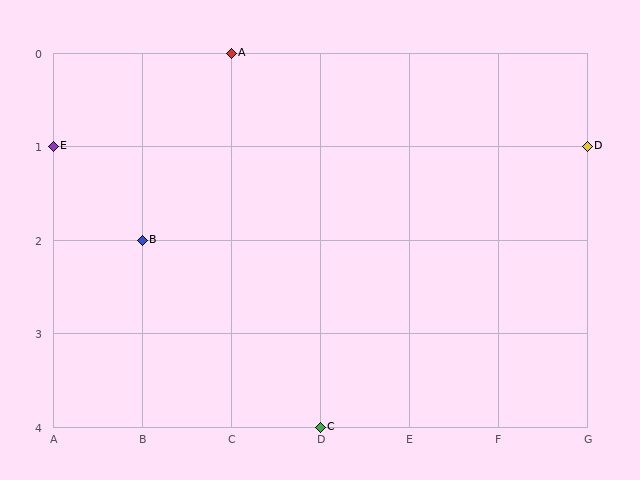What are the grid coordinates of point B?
Point B is at grid coordinates (B, 2).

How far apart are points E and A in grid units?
Points E and A are 2 columns and 1 row apart (about 2.2 grid units diagonally).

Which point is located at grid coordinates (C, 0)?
Point A is at (C, 0).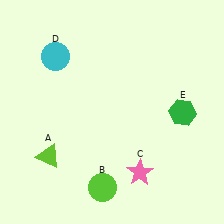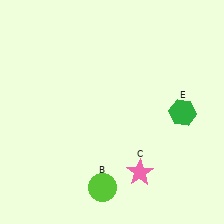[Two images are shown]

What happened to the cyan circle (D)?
The cyan circle (D) was removed in Image 2. It was in the top-left area of Image 1.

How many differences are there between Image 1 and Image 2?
There are 2 differences between the two images.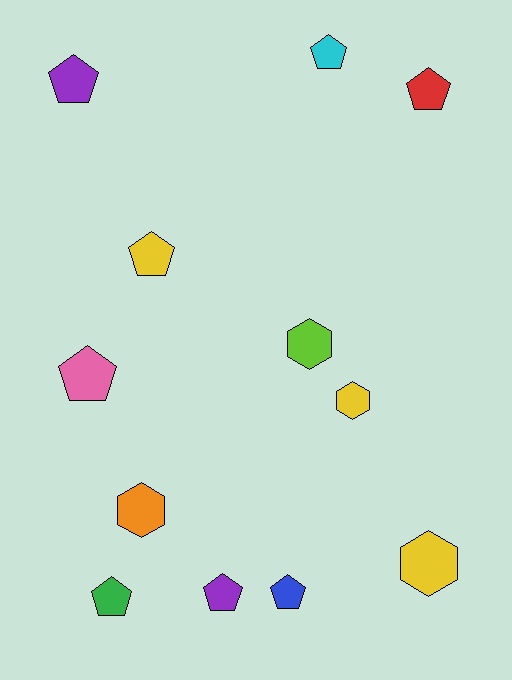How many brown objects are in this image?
There are no brown objects.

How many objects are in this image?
There are 12 objects.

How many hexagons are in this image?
There are 4 hexagons.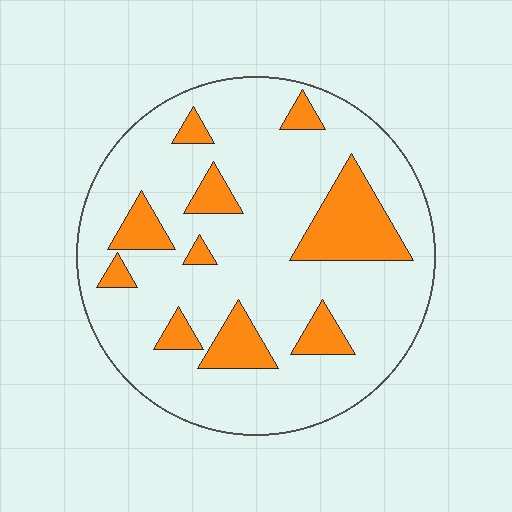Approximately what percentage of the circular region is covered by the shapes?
Approximately 20%.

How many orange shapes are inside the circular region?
10.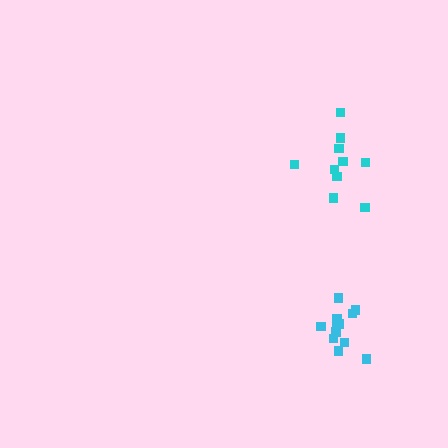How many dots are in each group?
Group 1: 12 dots, Group 2: 10 dots (22 total).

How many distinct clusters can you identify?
There are 2 distinct clusters.